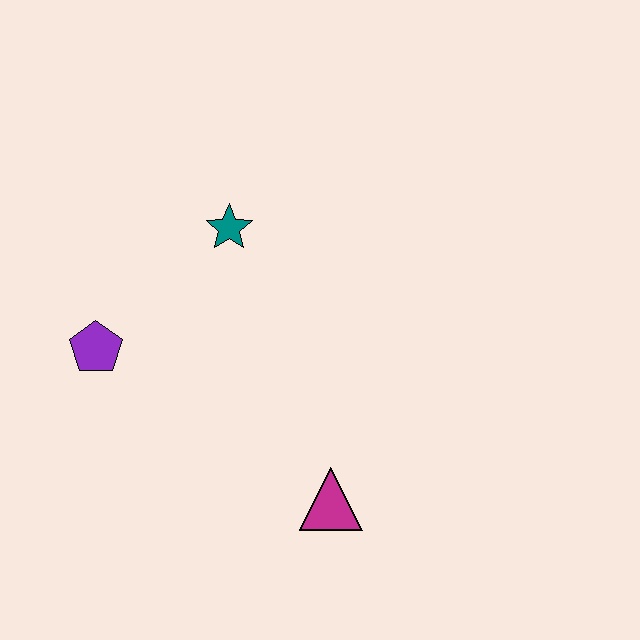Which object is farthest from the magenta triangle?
The teal star is farthest from the magenta triangle.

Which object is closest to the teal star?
The purple pentagon is closest to the teal star.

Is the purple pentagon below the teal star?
Yes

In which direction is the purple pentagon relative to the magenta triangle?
The purple pentagon is to the left of the magenta triangle.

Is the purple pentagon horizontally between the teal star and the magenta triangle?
No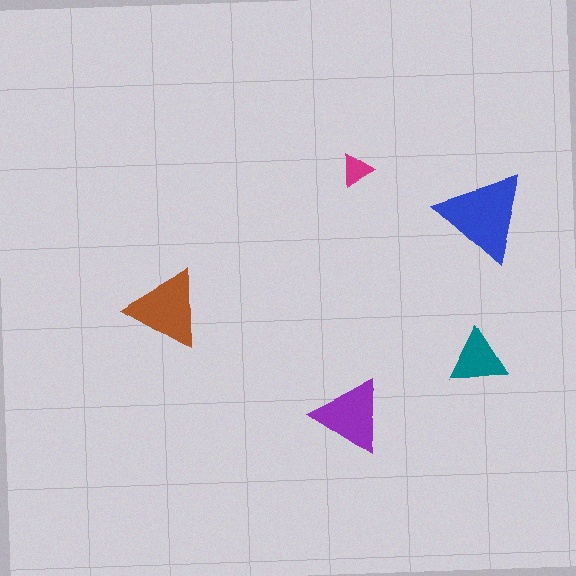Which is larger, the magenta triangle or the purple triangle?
The purple one.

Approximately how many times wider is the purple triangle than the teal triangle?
About 1.5 times wider.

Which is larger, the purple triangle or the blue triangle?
The blue one.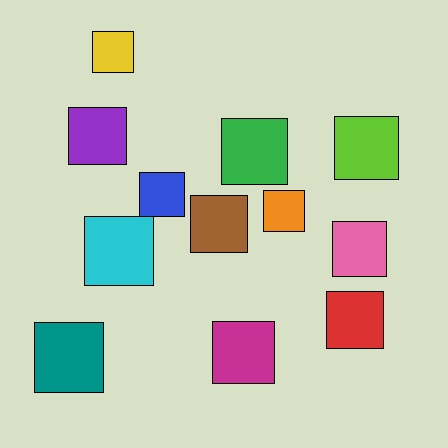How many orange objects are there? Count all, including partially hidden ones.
There is 1 orange object.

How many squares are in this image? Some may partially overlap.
There are 12 squares.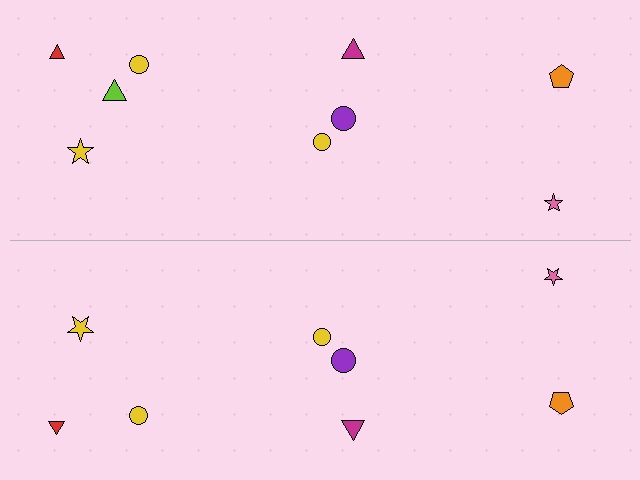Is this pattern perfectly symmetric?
No, the pattern is not perfectly symmetric. A lime triangle is missing from the bottom side.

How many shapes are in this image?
There are 17 shapes in this image.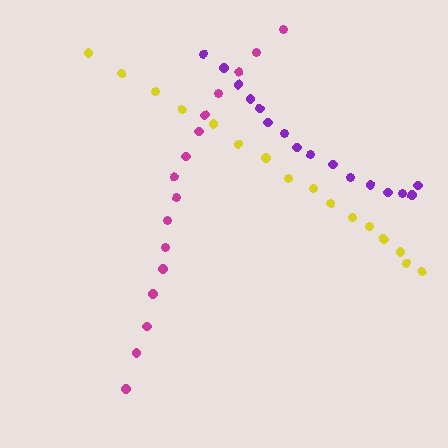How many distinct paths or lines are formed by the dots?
There are 3 distinct paths.